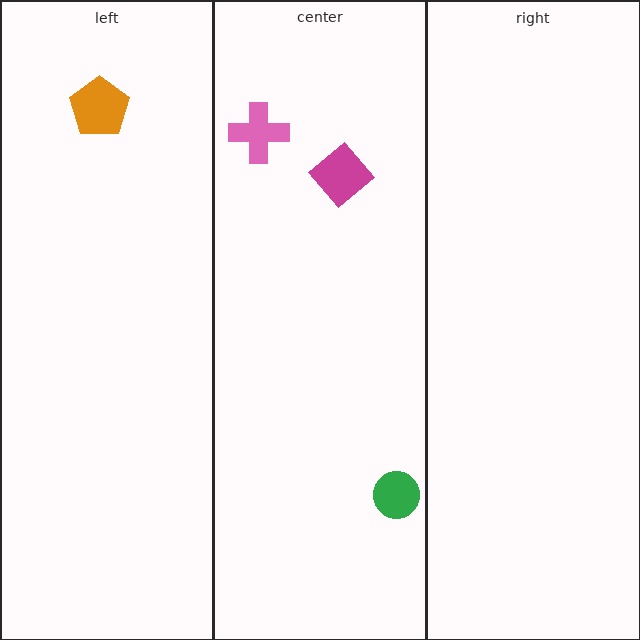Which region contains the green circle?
The center region.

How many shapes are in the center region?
3.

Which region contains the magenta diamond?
The center region.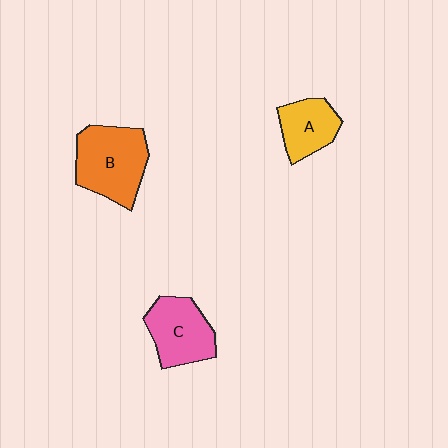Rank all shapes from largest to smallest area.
From largest to smallest: B (orange), C (pink), A (yellow).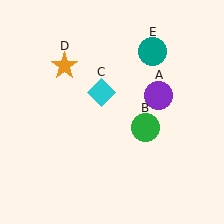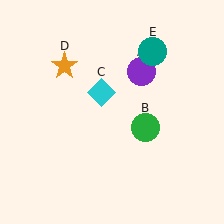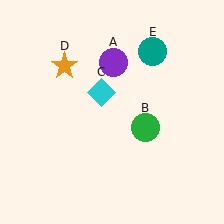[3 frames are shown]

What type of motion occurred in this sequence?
The purple circle (object A) rotated counterclockwise around the center of the scene.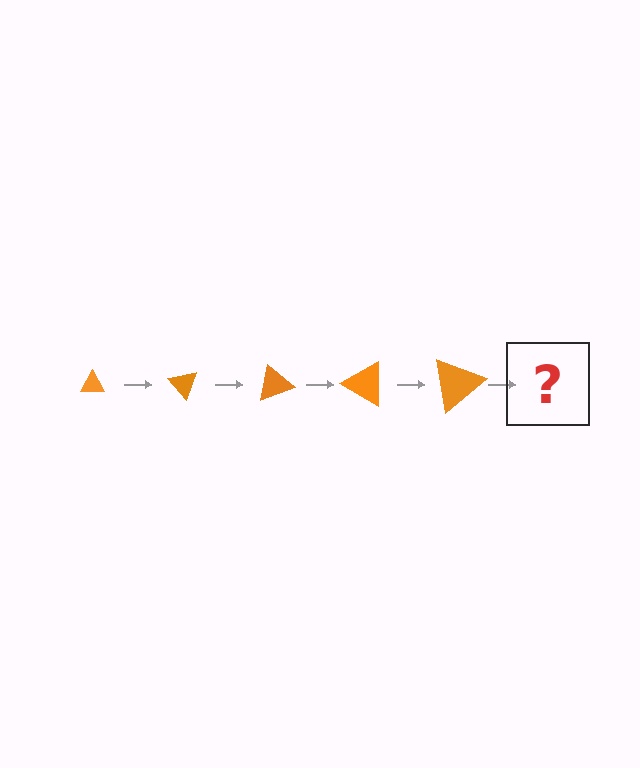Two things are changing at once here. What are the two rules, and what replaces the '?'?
The two rules are that the triangle grows larger each step and it rotates 50 degrees each step. The '?' should be a triangle, larger than the previous one and rotated 250 degrees from the start.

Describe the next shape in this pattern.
It should be a triangle, larger than the previous one and rotated 250 degrees from the start.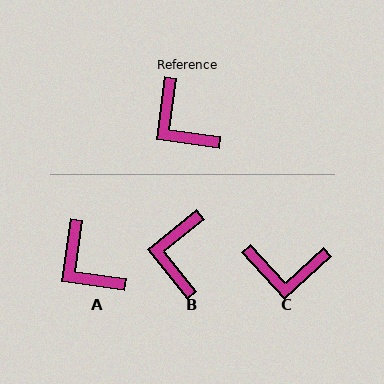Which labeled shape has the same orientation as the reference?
A.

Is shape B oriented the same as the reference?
No, it is off by about 43 degrees.